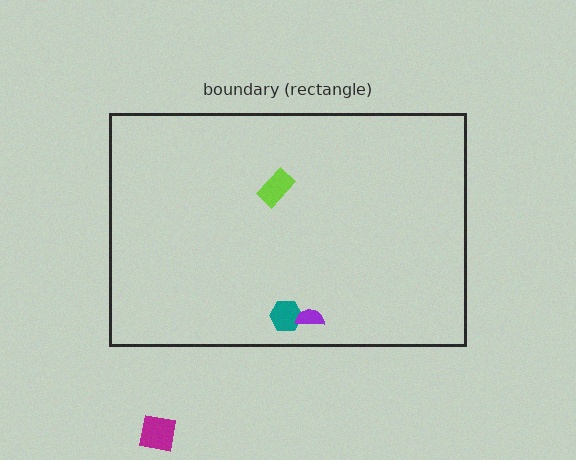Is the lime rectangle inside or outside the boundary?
Inside.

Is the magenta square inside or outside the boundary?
Outside.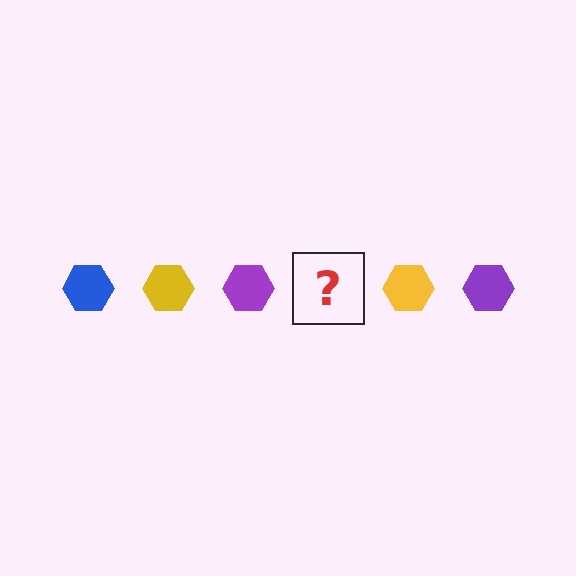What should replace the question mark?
The question mark should be replaced with a blue hexagon.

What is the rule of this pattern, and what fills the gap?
The rule is that the pattern cycles through blue, yellow, purple hexagons. The gap should be filled with a blue hexagon.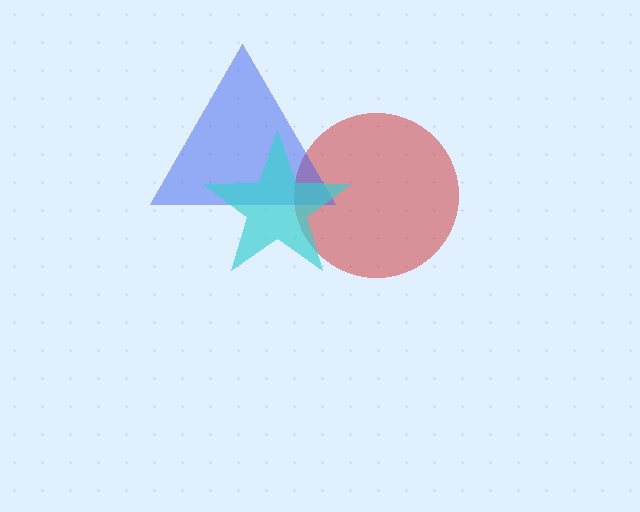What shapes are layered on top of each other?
The layered shapes are: a red circle, a blue triangle, a cyan star.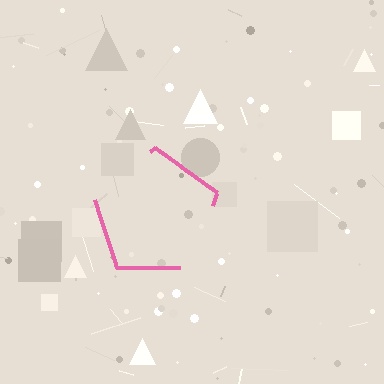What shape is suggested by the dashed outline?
The dashed outline suggests a pentagon.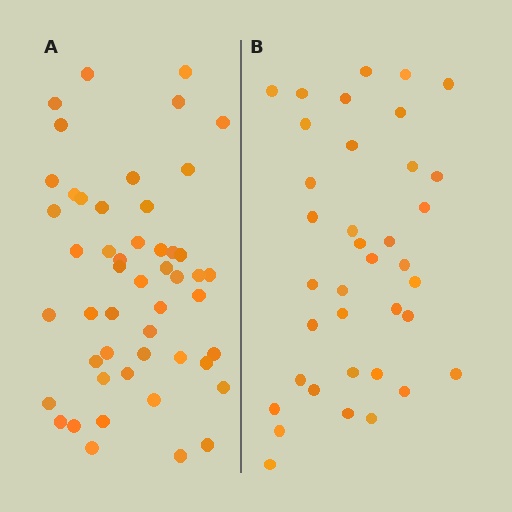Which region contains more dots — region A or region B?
Region A (the left region) has more dots.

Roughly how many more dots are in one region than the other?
Region A has approximately 15 more dots than region B.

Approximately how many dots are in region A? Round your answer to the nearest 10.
About 50 dots.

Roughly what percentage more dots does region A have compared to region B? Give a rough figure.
About 35% more.